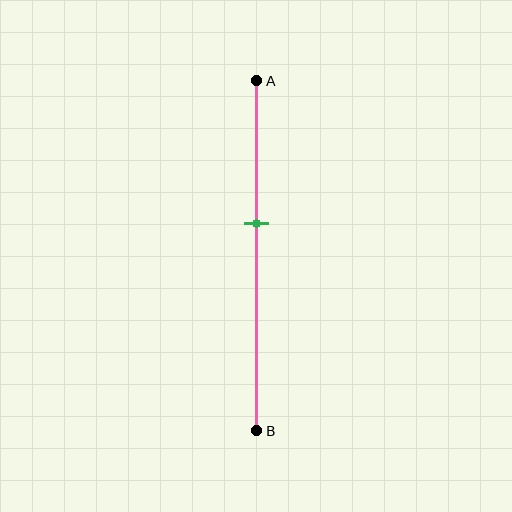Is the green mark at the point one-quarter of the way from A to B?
No, the mark is at about 40% from A, not at the 25% one-quarter point.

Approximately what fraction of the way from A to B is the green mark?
The green mark is approximately 40% of the way from A to B.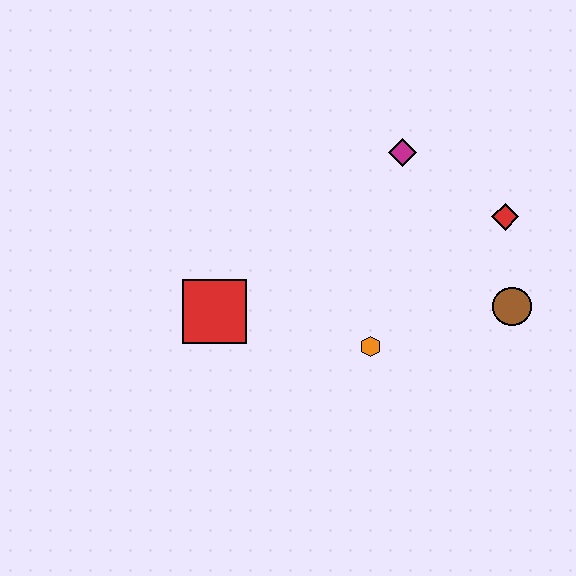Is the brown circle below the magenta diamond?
Yes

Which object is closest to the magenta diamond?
The red diamond is closest to the magenta diamond.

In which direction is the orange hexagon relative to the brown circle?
The orange hexagon is to the left of the brown circle.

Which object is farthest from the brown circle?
The red square is farthest from the brown circle.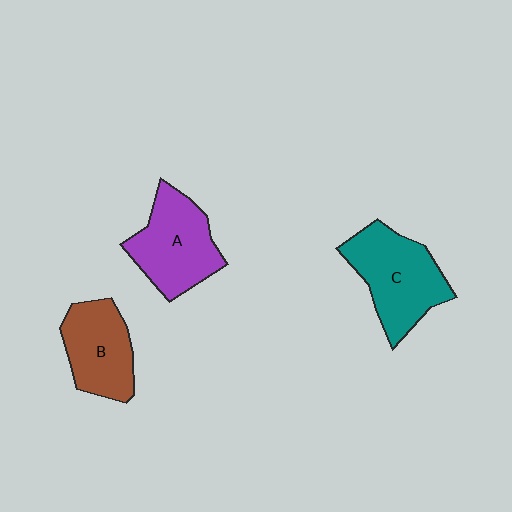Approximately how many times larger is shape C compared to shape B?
Approximately 1.3 times.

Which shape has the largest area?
Shape C (teal).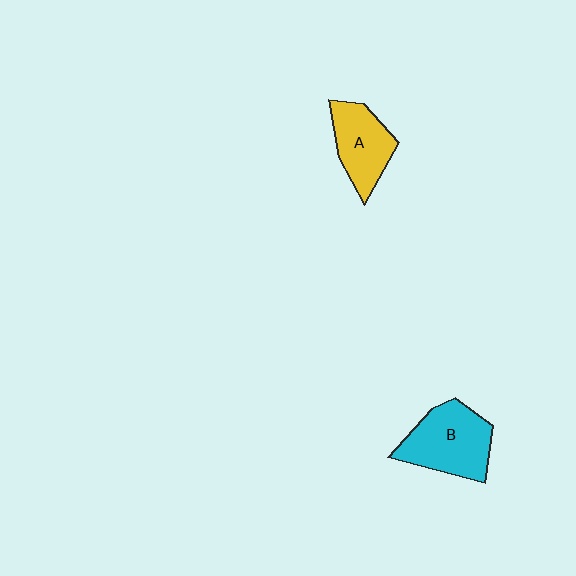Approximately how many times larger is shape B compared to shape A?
Approximately 1.3 times.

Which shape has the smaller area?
Shape A (yellow).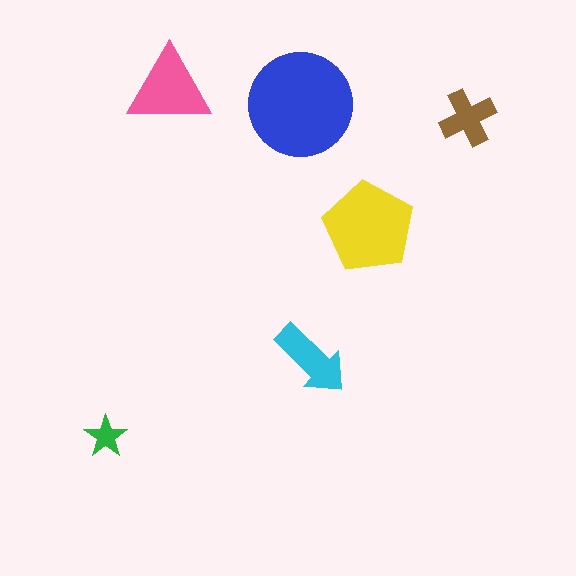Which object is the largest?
The blue circle.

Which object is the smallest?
The green star.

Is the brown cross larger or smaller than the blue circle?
Smaller.